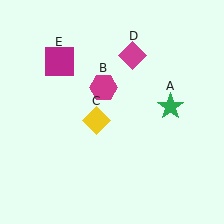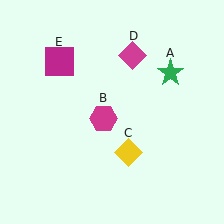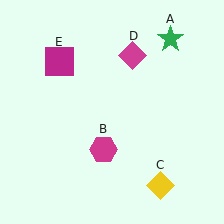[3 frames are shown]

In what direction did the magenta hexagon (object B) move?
The magenta hexagon (object B) moved down.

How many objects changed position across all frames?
3 objects changed position: green star (object A), magenta hexagon (object B), yellow diamond (object C).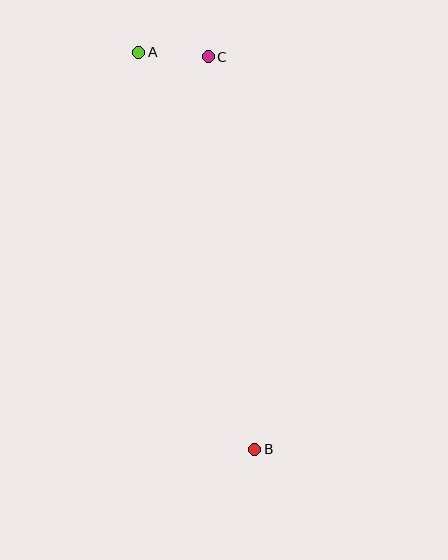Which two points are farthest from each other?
Points A and B are farthest from each other.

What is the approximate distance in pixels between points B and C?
The distance between B and C is approximately 395 pixels.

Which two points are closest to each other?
Points A and C are closest to each other.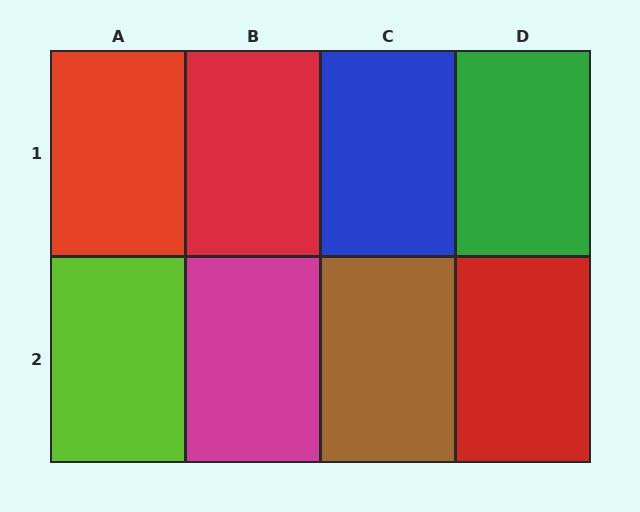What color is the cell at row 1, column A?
Red.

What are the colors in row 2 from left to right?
Lime, magenta, brown, red.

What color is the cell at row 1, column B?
Red.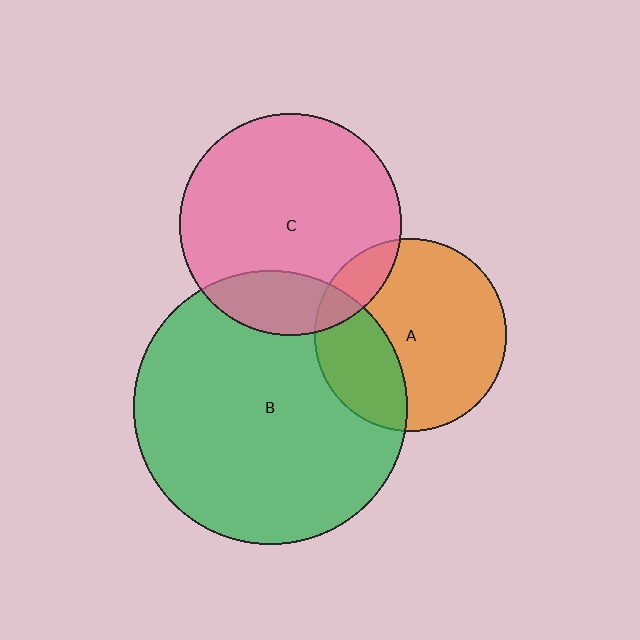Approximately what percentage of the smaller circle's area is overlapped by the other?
Approximately 30%.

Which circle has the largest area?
Circle B (green).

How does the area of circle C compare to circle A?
Approximately 1.3 times.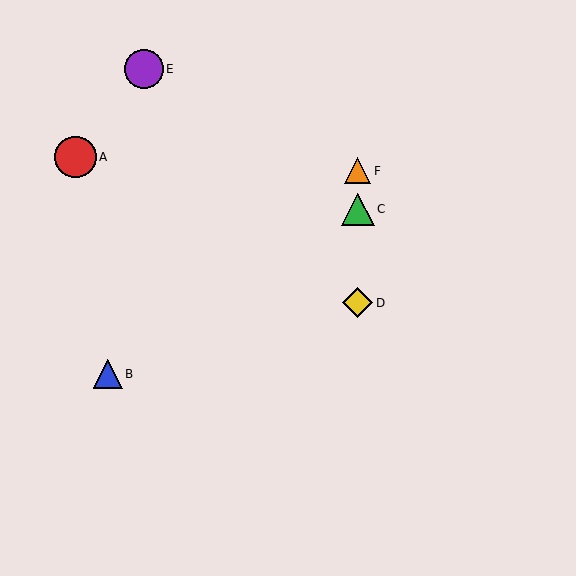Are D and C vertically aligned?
Yes, both are at x≈358.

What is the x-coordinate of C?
Object C is at x≈358.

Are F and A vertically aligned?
No, F is at x≈358 and A is at x≈75.